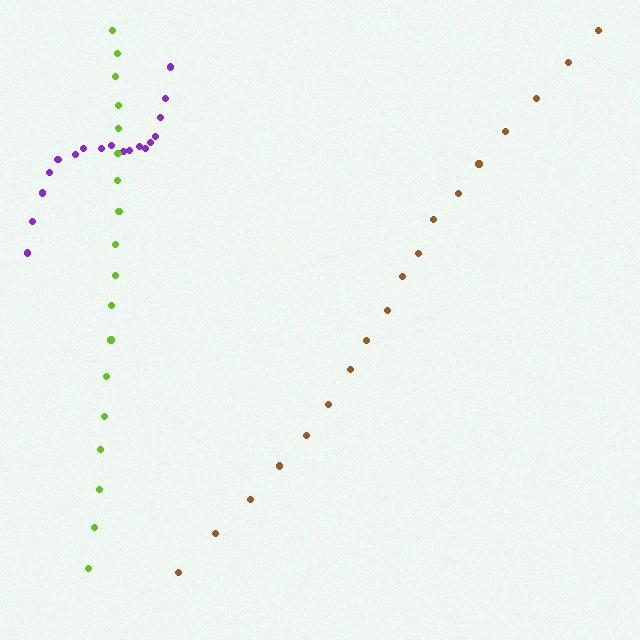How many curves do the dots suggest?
There are 3 distinct paths.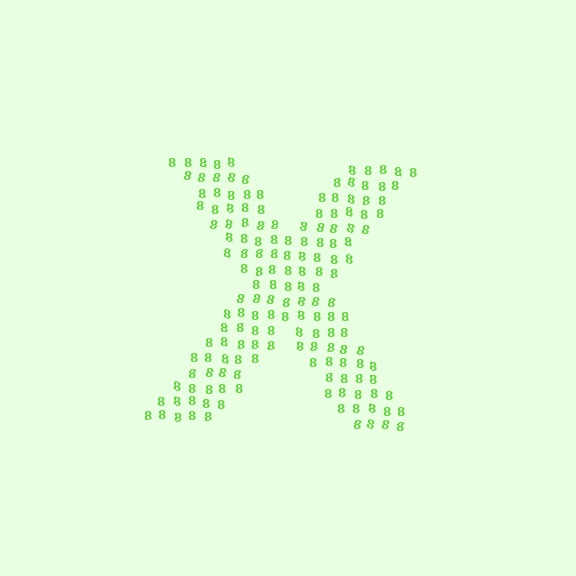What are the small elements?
The small elements are digit 8's.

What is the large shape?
The large shape is the letter X.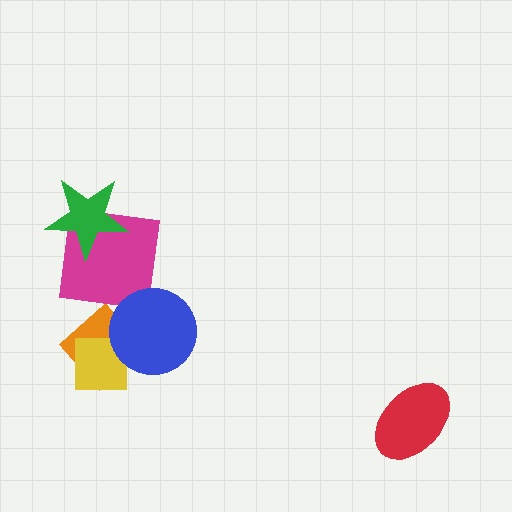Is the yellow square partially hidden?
Yes, it is partially covered by another shape.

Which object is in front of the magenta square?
The green star is in front of the magenta square.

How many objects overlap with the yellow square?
2 objects overlap with the yellow square.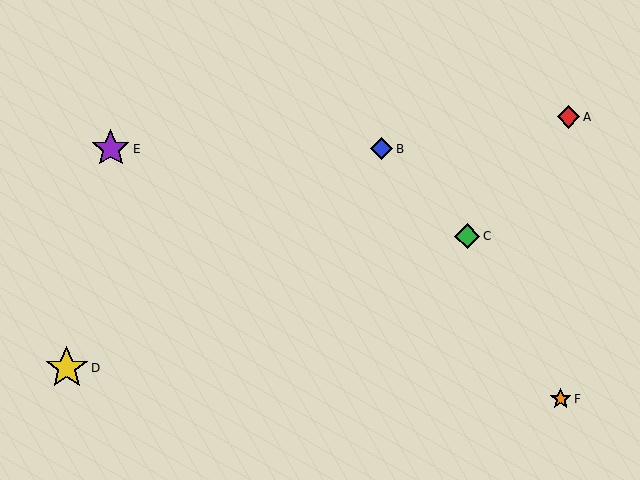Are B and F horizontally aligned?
No, B is at y≈149 and F is at y≈399.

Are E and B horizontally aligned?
Yes, both are at y≈149.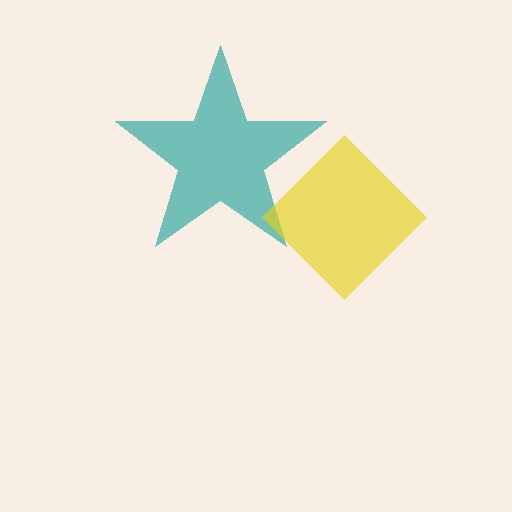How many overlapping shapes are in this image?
There are 2 overlapping shapes in the image.